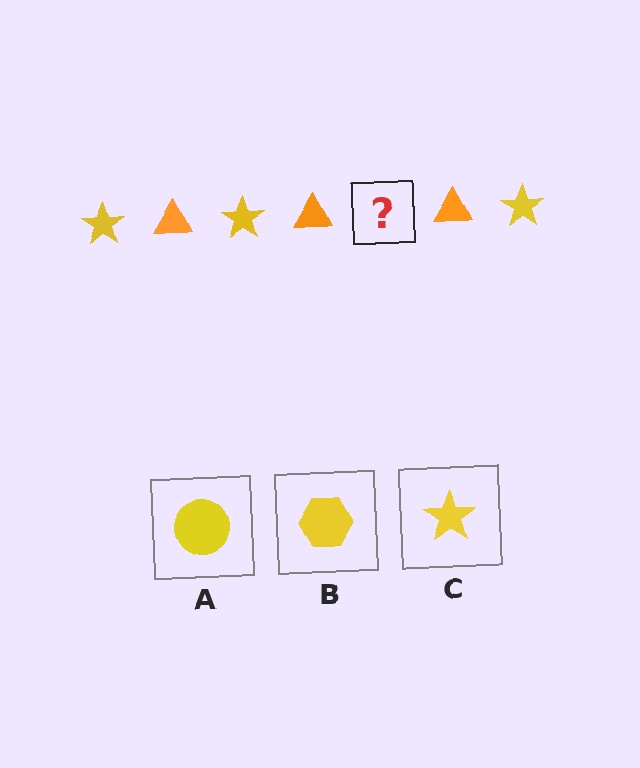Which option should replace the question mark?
Option C.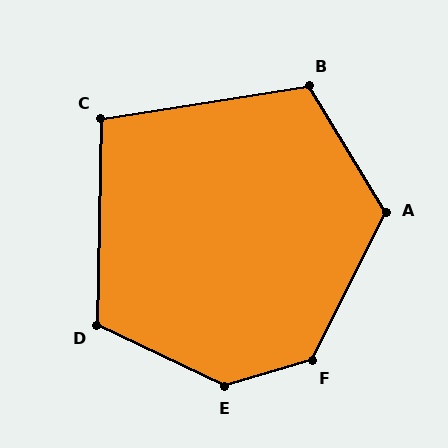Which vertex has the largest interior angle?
E, at approximately 138 degrees.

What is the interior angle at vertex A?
Approximately 122 degrees (obtuse).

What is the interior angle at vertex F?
Approximately 133 degrees (obtuse).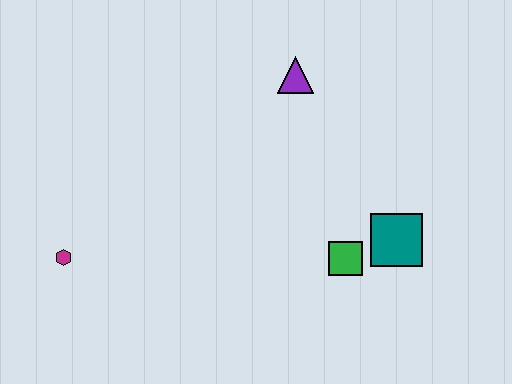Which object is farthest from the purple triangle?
The magenta hexagon is farthest from the purple triangle.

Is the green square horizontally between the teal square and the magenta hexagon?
Yes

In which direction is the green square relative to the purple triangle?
The green square is below the purple triangle.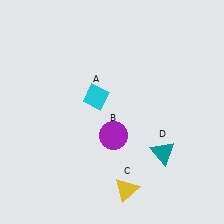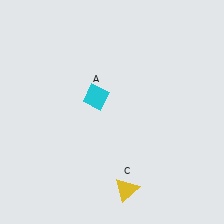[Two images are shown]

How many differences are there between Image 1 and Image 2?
There are 2 differences between the two images.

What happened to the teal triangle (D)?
The teal triangle (D) was removed in Image 2. It was in the bottom-right area of Image 1.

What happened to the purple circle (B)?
The purple circle (B) was removed in Image 2. It was in the bottom-right area of Image 1.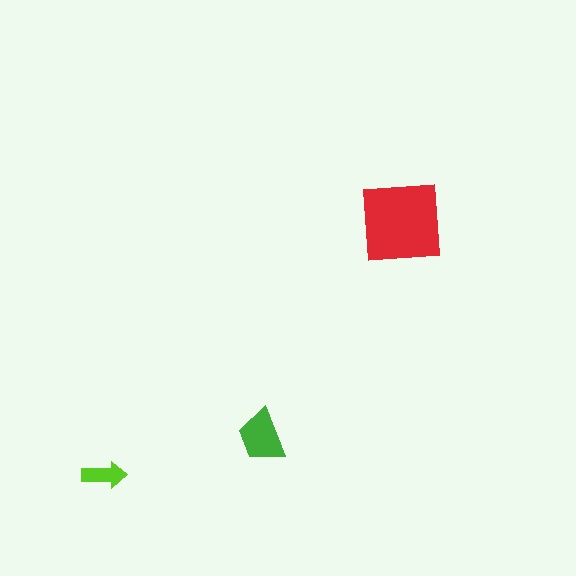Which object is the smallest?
The lime arrow.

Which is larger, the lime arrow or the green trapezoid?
The green trapezoid.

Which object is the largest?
The red square.